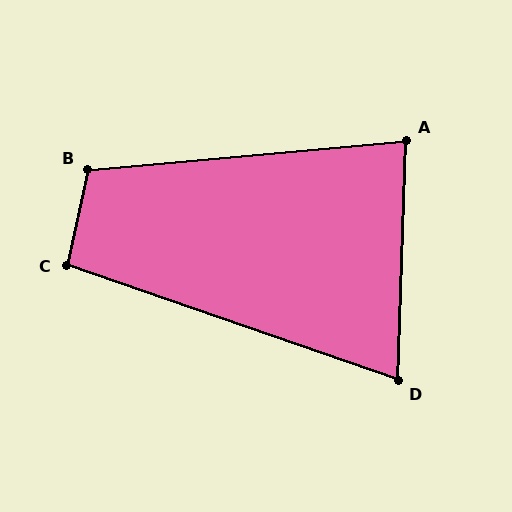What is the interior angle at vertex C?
Approximately 97 degrees (obtuse).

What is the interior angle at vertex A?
Approximately 83 degrees (acute).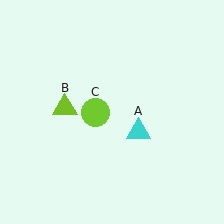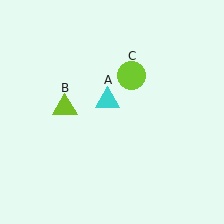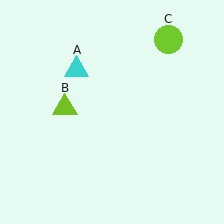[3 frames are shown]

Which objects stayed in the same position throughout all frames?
Lime triangle (object B) remained stationary.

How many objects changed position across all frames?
2 objects changed position: cyan triangle (object A), lime circle (object C).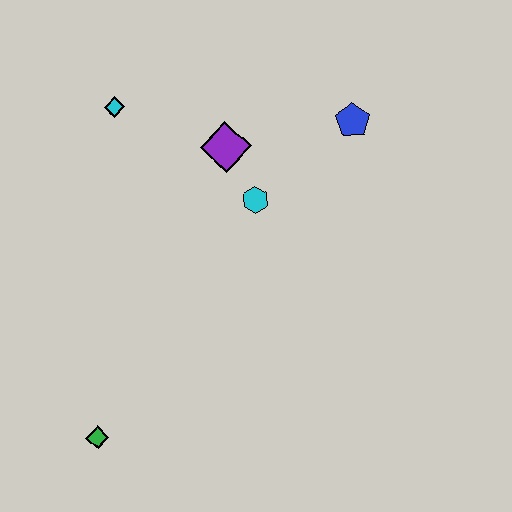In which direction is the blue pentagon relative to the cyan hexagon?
The blue pentagon is to the right of the cyan hexagon.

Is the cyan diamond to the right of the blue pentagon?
No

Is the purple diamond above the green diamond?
Yes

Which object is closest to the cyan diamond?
The purple diamond is closest to the cyan diamond.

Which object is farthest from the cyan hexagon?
The green diamond is farthest from the cyan hexagon.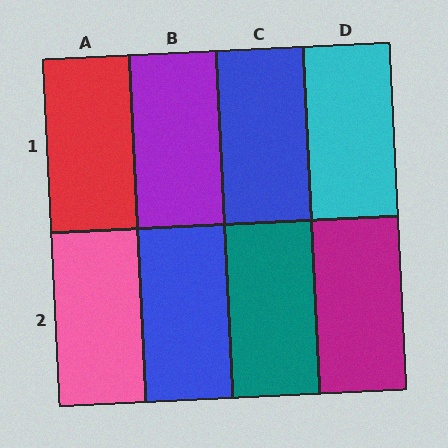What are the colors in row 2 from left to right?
Pink, blue, teal, magenta.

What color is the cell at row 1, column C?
Blue.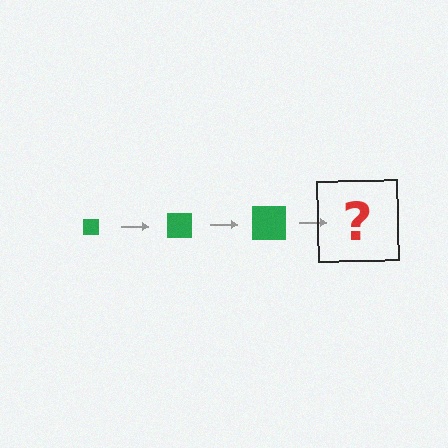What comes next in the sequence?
The next element should be a green square, larger than the previous one.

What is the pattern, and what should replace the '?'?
The pattern is that the square gets progressively larger each step. The '?' should be a green square, larger than the previous one.